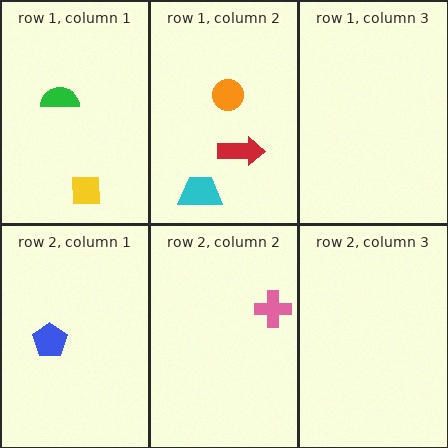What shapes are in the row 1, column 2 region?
The cyan trapezoid, the red arrow, the orange circle.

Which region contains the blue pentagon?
The row 2, column 1 region.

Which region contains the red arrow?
The row 1, column 2 region.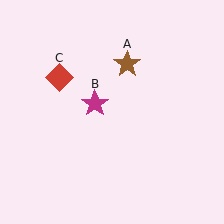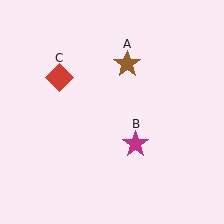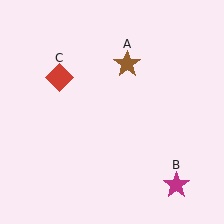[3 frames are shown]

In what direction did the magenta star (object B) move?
The magenta star (object B) moved down and to the right.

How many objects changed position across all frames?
1 object changed position: magenta star (object B).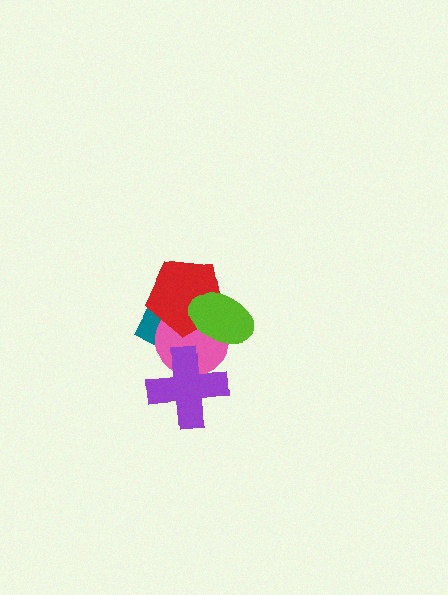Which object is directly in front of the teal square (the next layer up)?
The pink circle is directly in front of the teal square.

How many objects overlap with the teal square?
3 objects overlap with the teal square.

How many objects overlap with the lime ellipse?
3 objects overlap with the lime ellipse.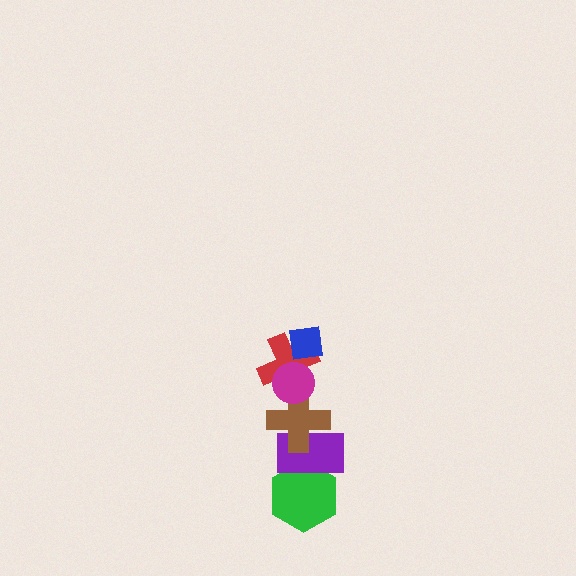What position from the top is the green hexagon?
The green hexagon is 6th from the top.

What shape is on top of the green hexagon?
The purple rectangle is on top of the green hexagon.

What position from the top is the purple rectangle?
The purple rectangle is 5th from the top.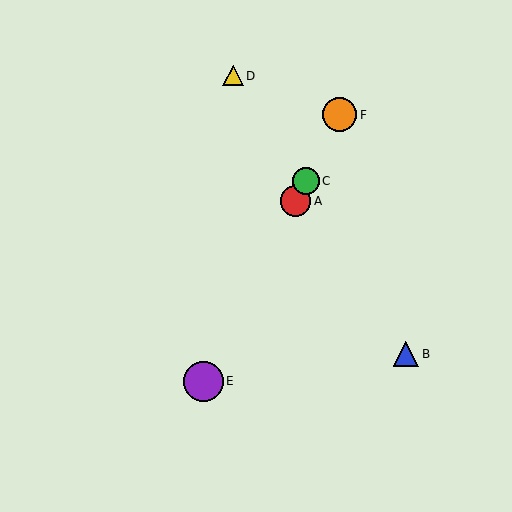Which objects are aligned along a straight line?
Objects A, C, E, F are aligned along a straight line.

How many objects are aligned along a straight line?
4 objects (A, C, E, F) are aligned along a straight line.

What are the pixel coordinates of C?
Object C is at (306, 181).